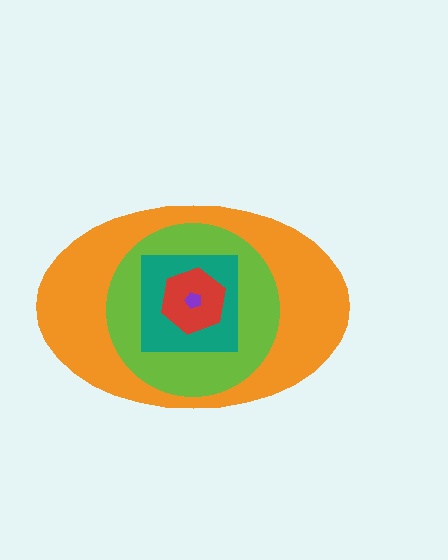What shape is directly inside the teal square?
The red hexagon.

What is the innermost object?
The purple pentagon.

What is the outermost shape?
The orange ellipse.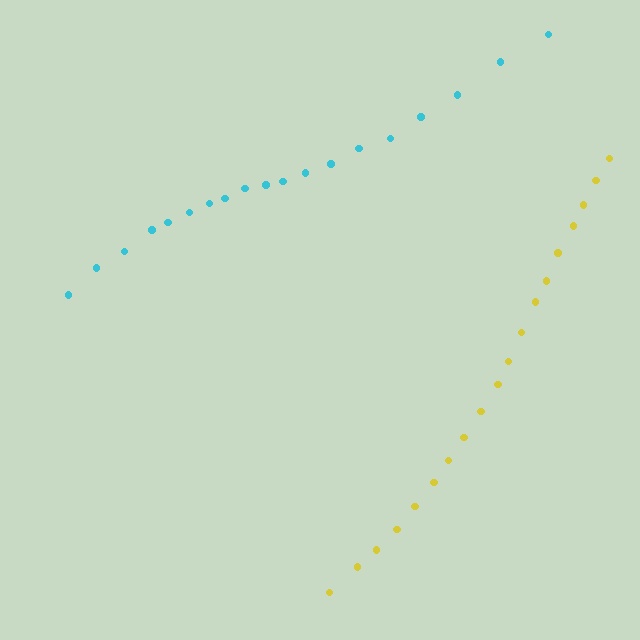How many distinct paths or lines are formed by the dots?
There are 2 distinct paths.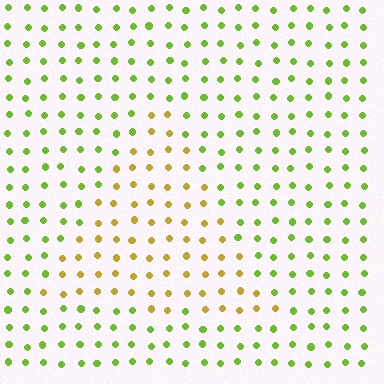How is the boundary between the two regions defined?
The boundary is defined purely by a slight shift in hue (about 45 degrees). Spacing, size, and orientation are identical on both sides.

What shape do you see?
I see a triangle.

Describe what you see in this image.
The image is filled with small lime elements in a uniform arrangement. A triangle-shaped region is visible where the elements are tinted to a slightly different hue, forming a subtle color boundary.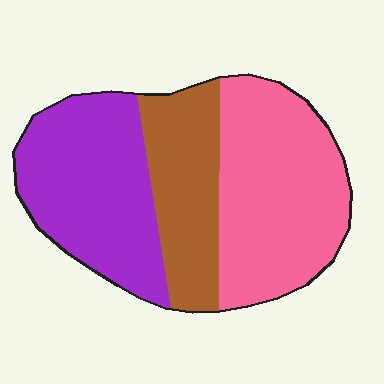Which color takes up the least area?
Brown, at roughly 25%.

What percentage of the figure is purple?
Purple covers 36% of the figure.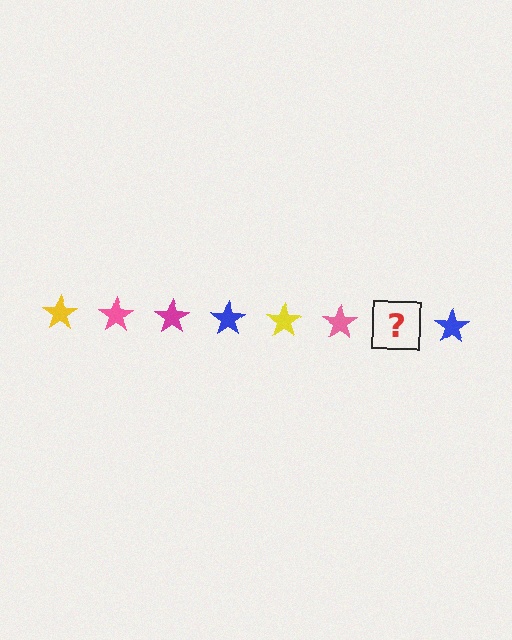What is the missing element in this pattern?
The missing element is a magenta star.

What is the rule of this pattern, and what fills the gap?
The rule is that the pattern cycles through yellow, pink, magenta, blue stars. The gap should be filled with a magenta star.